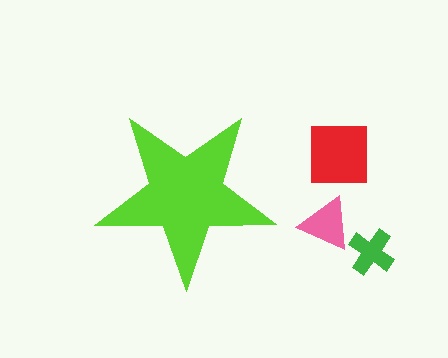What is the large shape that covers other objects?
A lime star.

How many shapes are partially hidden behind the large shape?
0 shapes are partially hidden.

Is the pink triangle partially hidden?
No, the pink triangle is fully visible.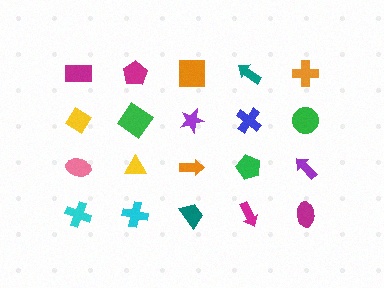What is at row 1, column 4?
A teal arrow.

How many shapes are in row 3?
5 shapes.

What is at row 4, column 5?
A magenta ellipse.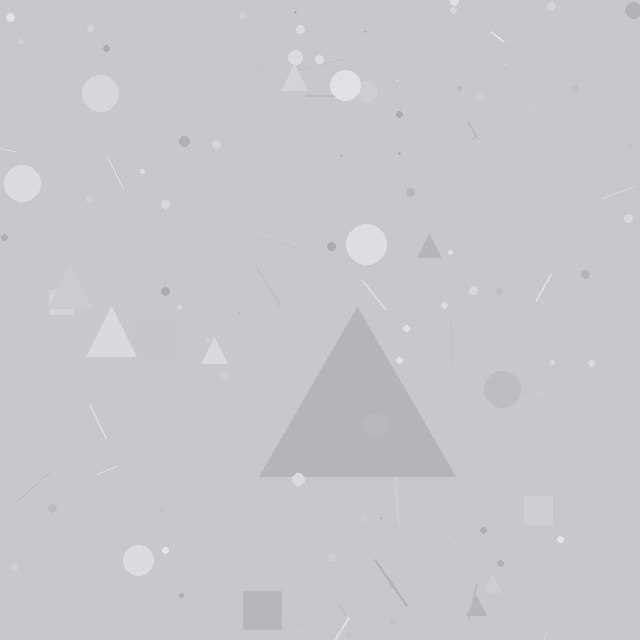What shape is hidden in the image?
A triangle is hidden in the image.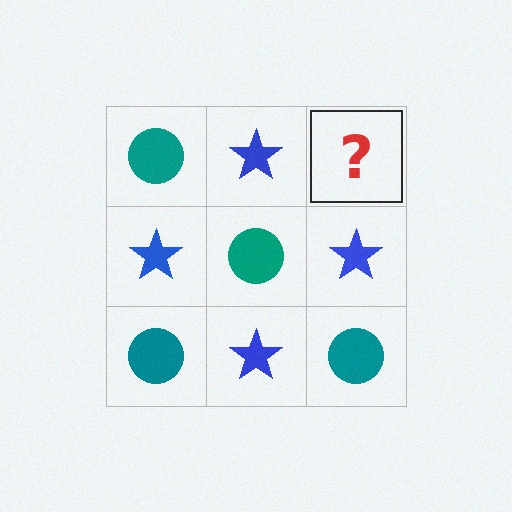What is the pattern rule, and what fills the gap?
The rule is that it alternates teal circle and blue star in a checkerboard pattern. The gap should be filled with a teal circle.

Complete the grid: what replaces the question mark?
The question mark should be replaced with a teal circle.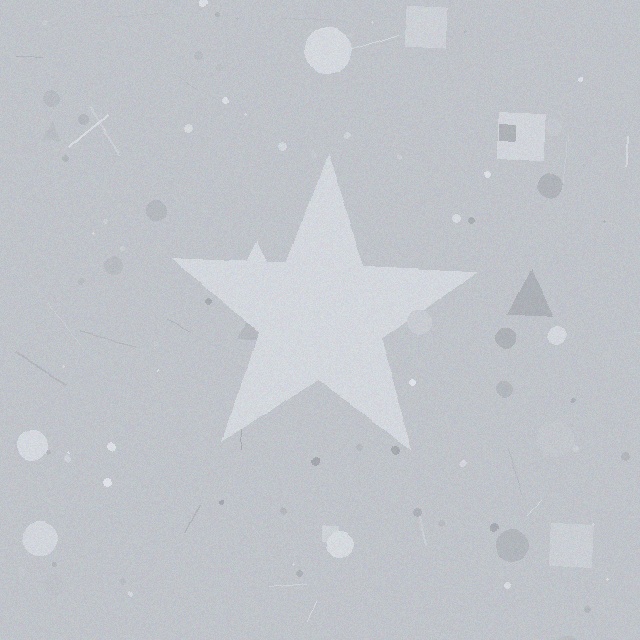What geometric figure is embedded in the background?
A star is embedded in the background.